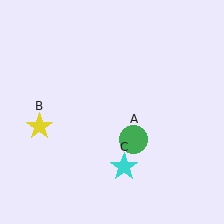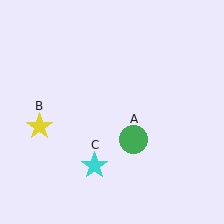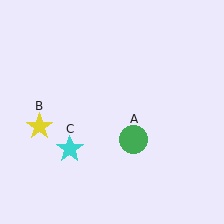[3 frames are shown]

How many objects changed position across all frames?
1 object changed position: cyan star (object C).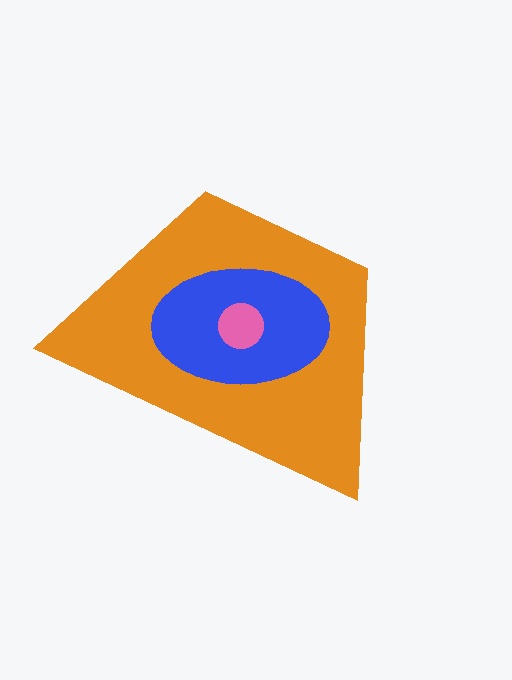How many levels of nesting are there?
3.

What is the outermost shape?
The orange trapezoid.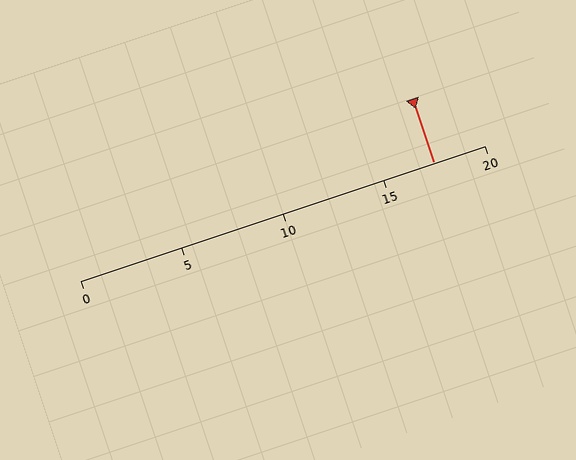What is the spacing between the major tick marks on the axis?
The major ticks are spaced 5 apart.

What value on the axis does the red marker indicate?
The marker indicates approximately 17.5.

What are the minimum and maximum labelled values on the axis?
The axis runs from 0 to 20.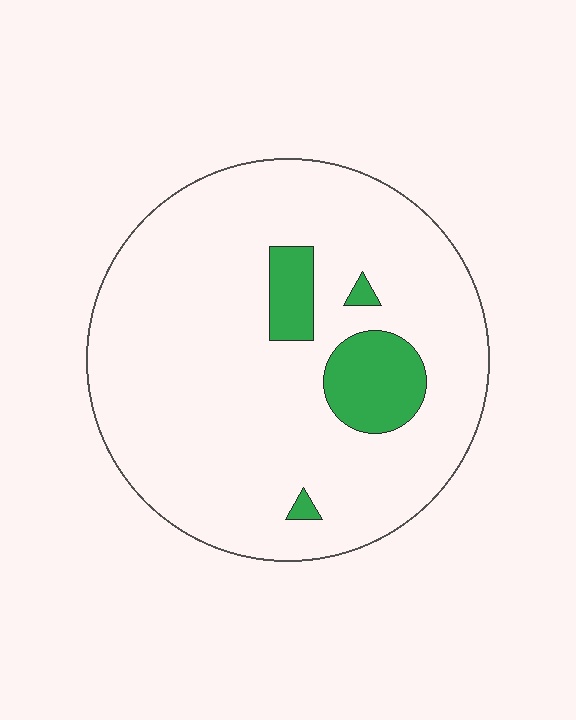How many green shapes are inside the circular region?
4.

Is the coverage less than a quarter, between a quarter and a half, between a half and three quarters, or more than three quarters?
Less than a quarter.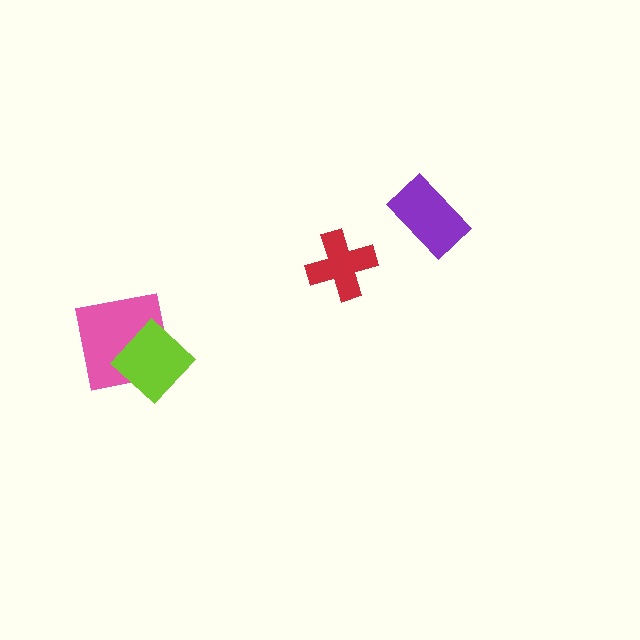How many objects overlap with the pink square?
1 object overlaps with the pink square.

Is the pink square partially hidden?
Yes, it is partially covered by another shape.